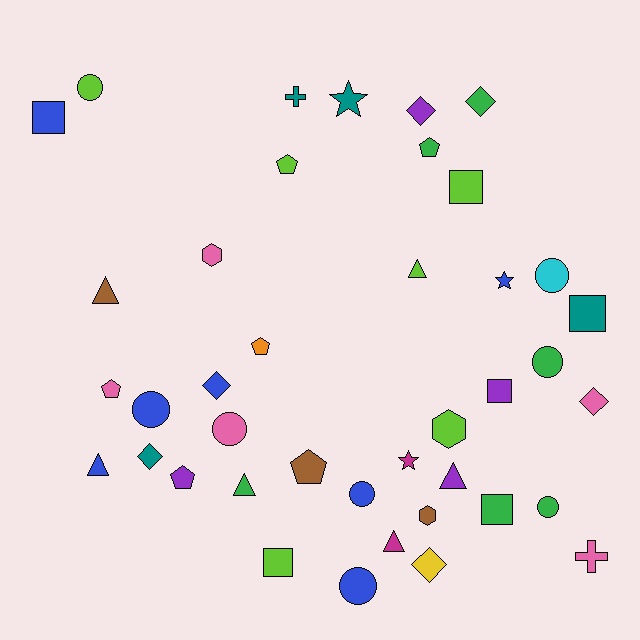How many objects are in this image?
There are 40 objects.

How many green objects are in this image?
There are 6 green objects.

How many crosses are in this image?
There are 2 crosses.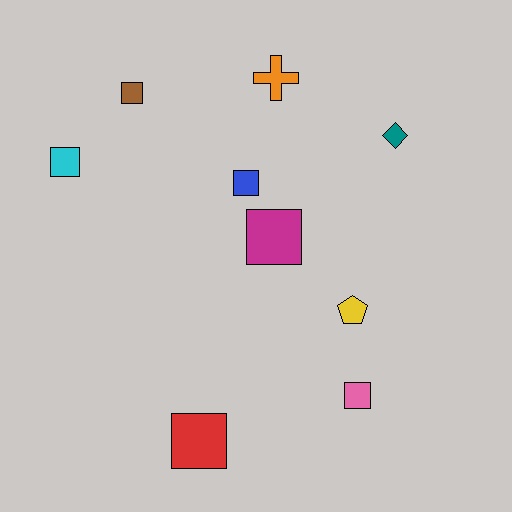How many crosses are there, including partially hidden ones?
There is 1 cross.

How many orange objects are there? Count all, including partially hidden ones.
There is 1 orange object.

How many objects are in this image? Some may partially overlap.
There are 9 objects.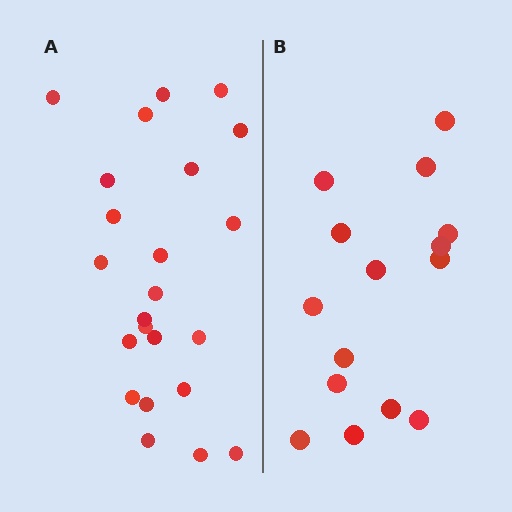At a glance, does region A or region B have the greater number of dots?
Region A (the left region) has more dots.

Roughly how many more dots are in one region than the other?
Region A has roughly 8 or so more dots than region B.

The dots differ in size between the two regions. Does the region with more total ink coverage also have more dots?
No. Region B has more total ink coverage because its dots are larger, but region A actually contains more individual dots. Total area can be misleading — the number of items is what matters here.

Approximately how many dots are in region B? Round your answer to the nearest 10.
About 20 dots. (The exact count is 15, which rounds to 20.)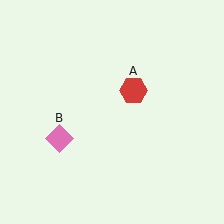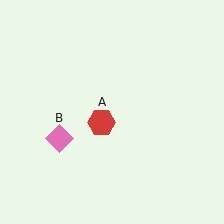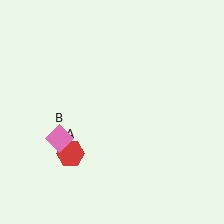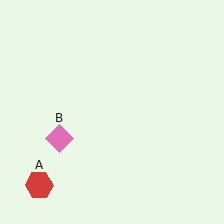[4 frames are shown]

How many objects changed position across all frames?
1 object changed position: red hexagon (object A).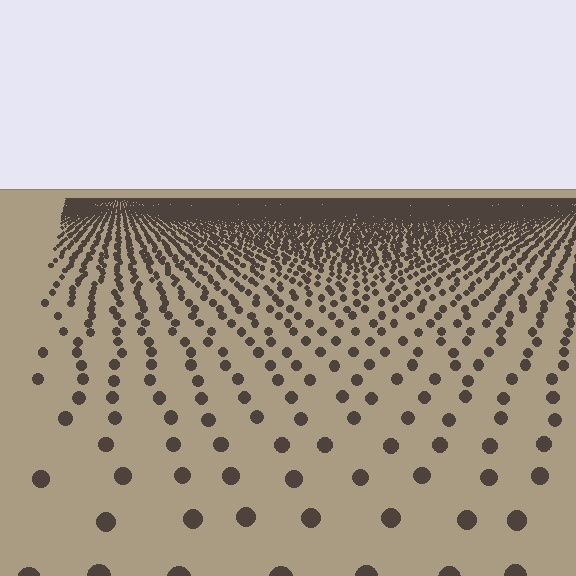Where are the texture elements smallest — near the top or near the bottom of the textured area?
Near the top.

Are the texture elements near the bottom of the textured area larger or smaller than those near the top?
Larger. Near the bottom, elements are closer to the viewer and appear at a bigger on-screen size.